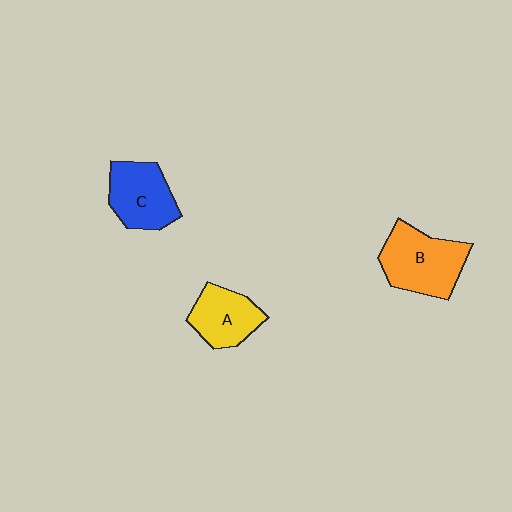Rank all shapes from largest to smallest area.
From largest to smallest: B (orange), C (blue), A (yellow).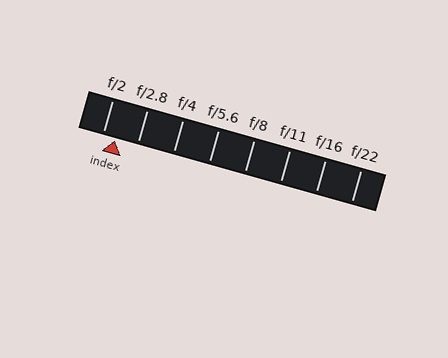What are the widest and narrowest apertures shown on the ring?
The widest aperture shown is f/2 and the narrowest is f/22.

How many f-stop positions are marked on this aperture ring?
There are 8 f-stop positions marked.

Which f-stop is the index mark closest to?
The index mark is closest to f/2.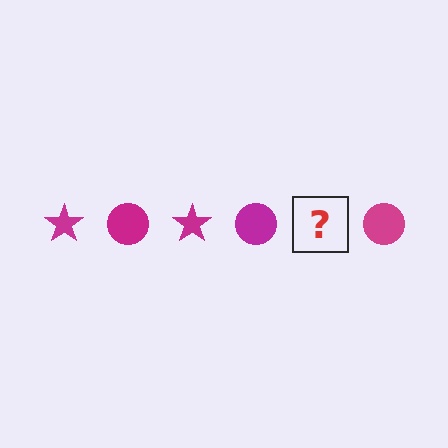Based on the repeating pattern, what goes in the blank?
The blank should be a magenta star.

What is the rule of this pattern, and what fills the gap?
The rule is that the pattern cycles through star, circle shapes in magenta. The gap should be filled with a magenta star.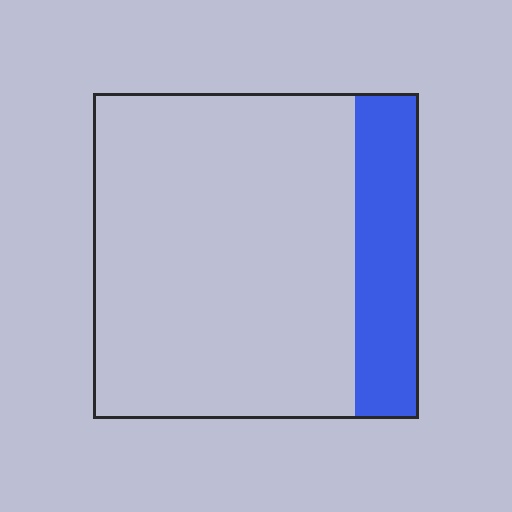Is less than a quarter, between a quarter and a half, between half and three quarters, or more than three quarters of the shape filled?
Less than a quarter.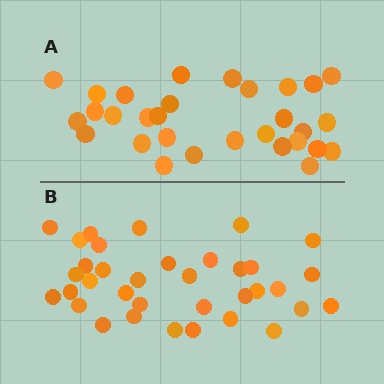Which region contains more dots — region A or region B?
Region B (the bottom region) has more dots.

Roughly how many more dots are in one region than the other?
Region B has about 5 more dots than region A.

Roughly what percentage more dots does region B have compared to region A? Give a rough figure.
About 15% more.